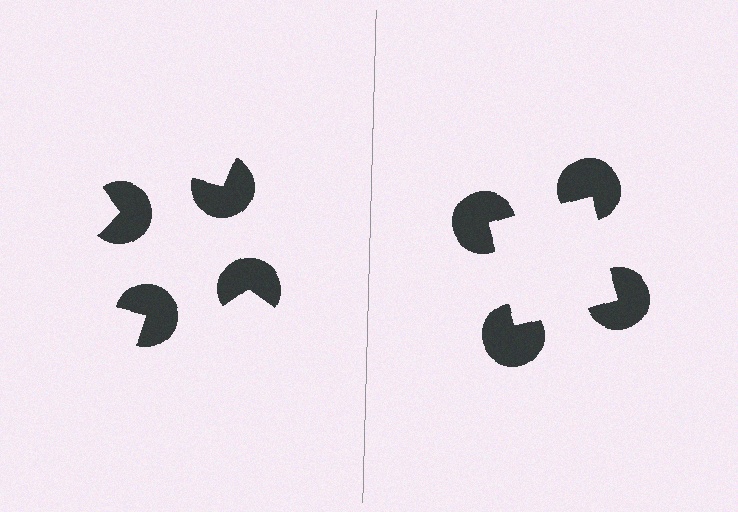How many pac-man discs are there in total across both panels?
8 — 4 on each side.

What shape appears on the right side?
An illusory square.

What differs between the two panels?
The pac-man discs are positioned identically on both sides; only the wedge orientations differ. On the right they align to a square; on the left they are misaligned.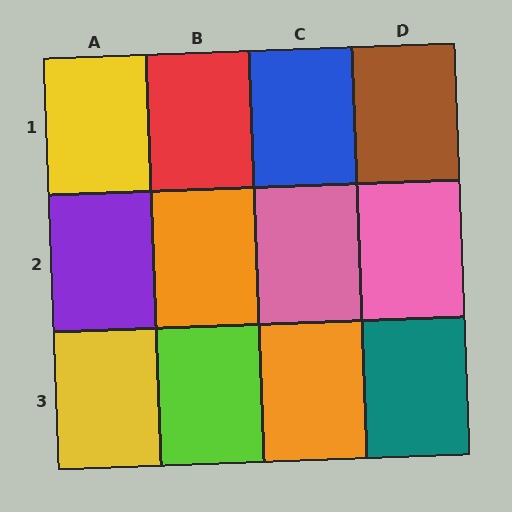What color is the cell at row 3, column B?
Lime.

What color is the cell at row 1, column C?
Blue.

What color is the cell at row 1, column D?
Brown.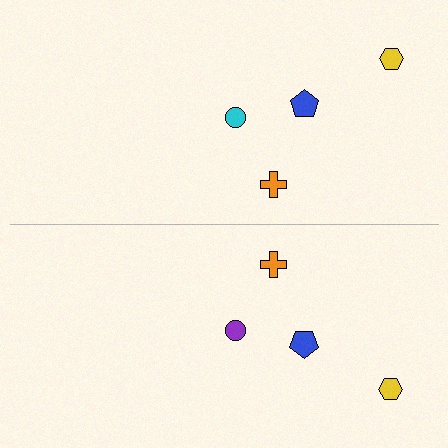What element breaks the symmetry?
The purple circle on the bottom side breaks the symmetry — its mirror counterpart is cyan.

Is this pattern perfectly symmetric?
No, the pattern is not perfectly symmetric. The purple circle on the bottom side breaks the symmetry — its mirror counterpart is cyan.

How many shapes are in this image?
There are 8 shapes in this image.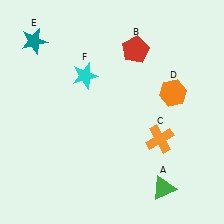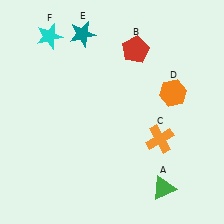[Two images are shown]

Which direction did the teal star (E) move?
The teal star (E) moved right.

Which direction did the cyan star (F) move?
The cyan star (F) moved up.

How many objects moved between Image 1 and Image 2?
2 objects moved between the two images.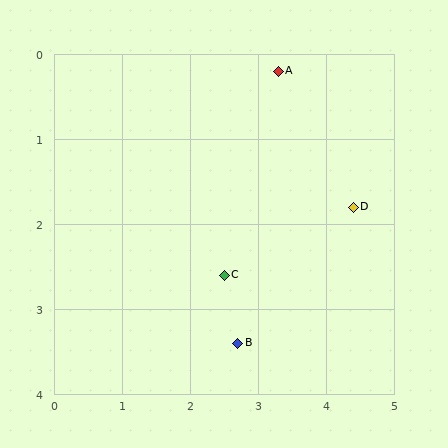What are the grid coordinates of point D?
Point D is at approximately (4.4, 1.8).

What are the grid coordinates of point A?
Point A is at approximately (3.3, 0.2).